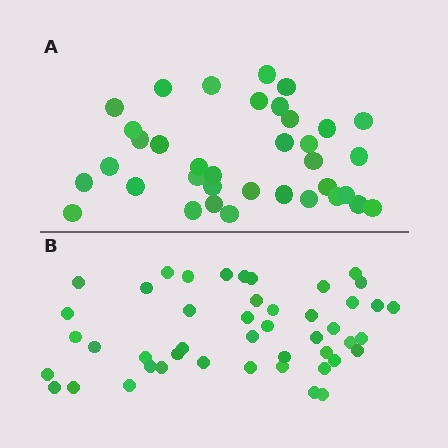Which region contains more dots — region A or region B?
Region B (the bottom region) has more dots.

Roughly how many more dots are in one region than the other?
Region B has roughly 10 or so more dots than region A.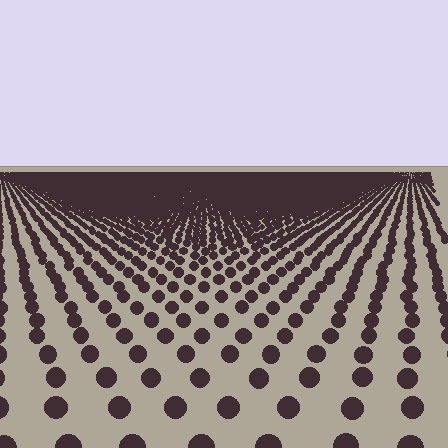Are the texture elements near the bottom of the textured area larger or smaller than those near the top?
Larger. Near the bottom, elements are closer to the viewer and appear at a bigger on-screen size.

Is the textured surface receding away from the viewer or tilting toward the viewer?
The surface is receding away from the viewer. Texture elements get smaller and denser toward the top.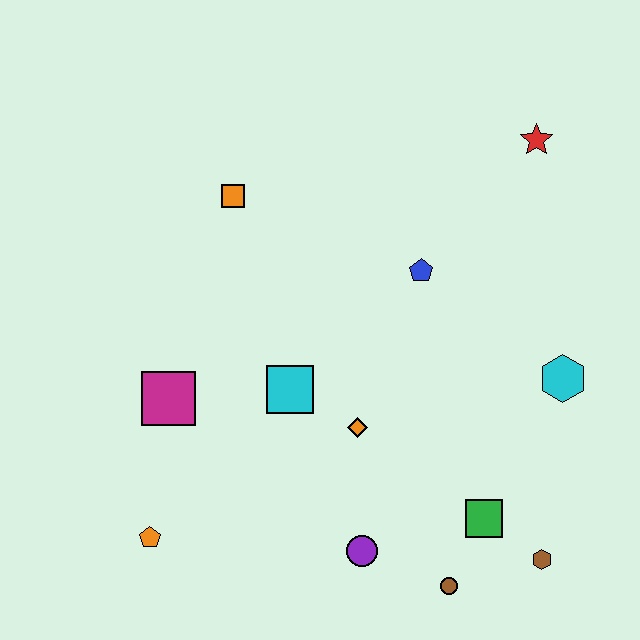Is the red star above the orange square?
Yes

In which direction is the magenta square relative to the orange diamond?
The magenta square is to the left of the orange diamond.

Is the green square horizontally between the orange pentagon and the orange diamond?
No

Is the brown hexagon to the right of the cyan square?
Yes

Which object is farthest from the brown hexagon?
The orange square is farthest from the brown hexagon.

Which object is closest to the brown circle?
The green square is closest to the brown circle.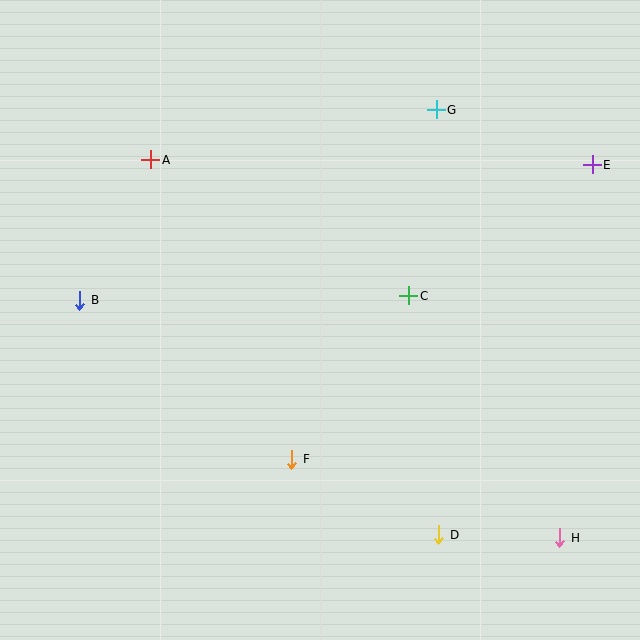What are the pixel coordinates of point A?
Point A is at (151, 160).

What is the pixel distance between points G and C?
The distance between G and C is 188 pixels.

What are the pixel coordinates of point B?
Point B is at (80, 300).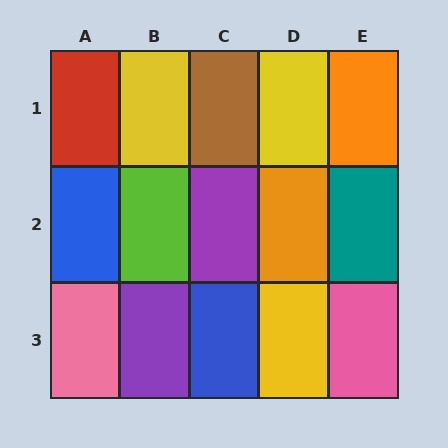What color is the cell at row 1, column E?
Orange.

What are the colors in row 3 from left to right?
Pink, purple, blue, yellow, pink.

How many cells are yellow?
3 cells are yellow.